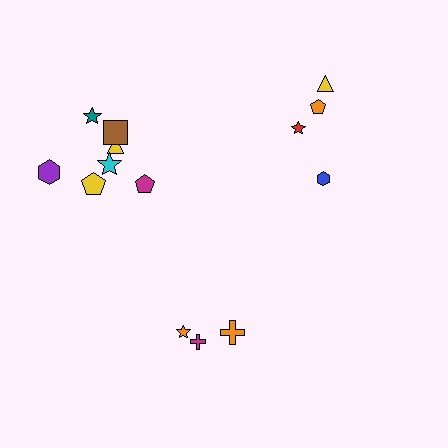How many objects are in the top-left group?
There are 7 objects.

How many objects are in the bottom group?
There are 3 objects.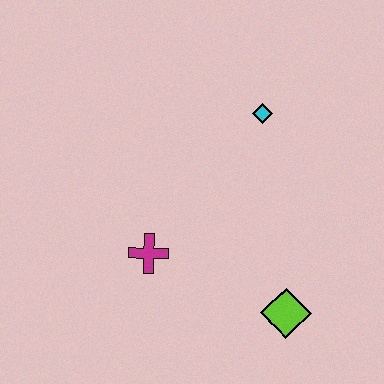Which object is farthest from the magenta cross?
The cyan diamond is farthest from the magenta cross.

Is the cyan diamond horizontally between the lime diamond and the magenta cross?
Yes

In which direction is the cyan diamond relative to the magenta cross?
The cyan diamond is above the magenta cross.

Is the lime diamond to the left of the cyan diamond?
No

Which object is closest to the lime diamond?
The magenta cross is closest to the lime diamond.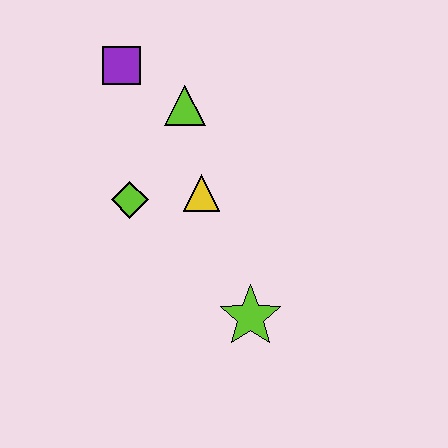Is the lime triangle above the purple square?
No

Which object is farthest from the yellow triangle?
The purple square is farthest from the yellow triangle.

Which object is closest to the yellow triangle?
The lime diamond is closest to the yellow triangle.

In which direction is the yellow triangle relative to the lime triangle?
The yellow triangle is below the lime triangle.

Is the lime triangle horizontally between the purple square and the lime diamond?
No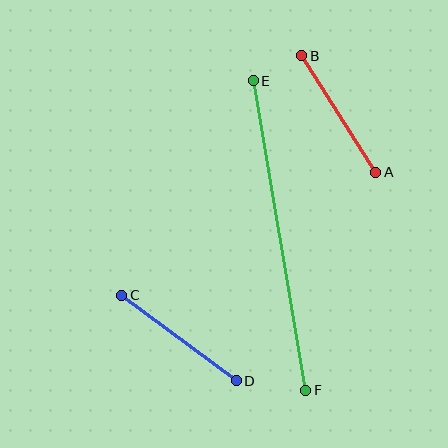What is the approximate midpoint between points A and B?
The midpoint is at approximately (339, 114) pixels.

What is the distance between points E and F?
The distance is approximately 314 pixels.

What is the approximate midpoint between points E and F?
The midpoint is at approximately (279, 235) pixels.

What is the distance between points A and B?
The distance is approximately 138 pixels.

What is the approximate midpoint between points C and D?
The midpoint is at approximately (179, 338) pixels.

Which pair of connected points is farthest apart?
Points E and F are farthest apart.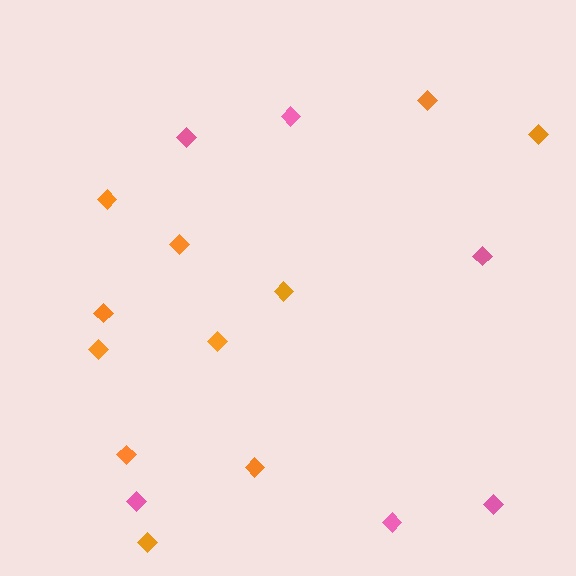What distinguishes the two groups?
There are 2 groups: one group of pink diamonds (6) and one group of orange diamonds (11).